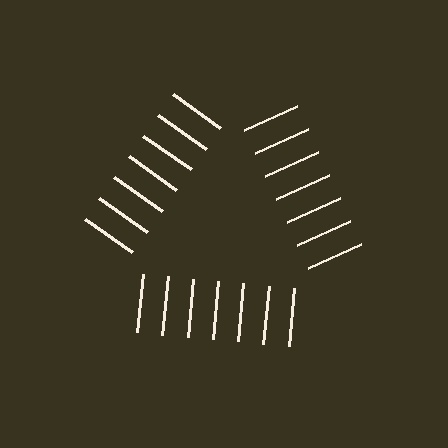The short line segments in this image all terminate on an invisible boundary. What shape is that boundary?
An illusory triangle — the line segments terminate on its edges but no continuous stroke is drawn.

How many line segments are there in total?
21 — 7 along each of the 3 edges.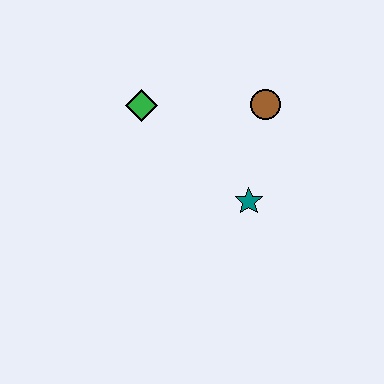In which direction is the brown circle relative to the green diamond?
The brown circle is to the right of the green diamond.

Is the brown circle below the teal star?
No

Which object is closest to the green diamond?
The brown circle is closest to the green diamond.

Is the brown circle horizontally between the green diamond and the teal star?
No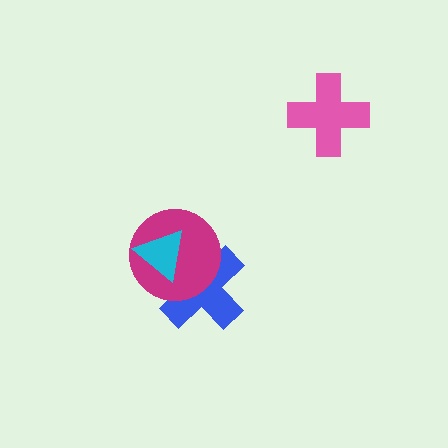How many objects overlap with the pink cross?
0 objects overlap with the pink cross.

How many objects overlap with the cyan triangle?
2 objects overlap with the cyan triangle.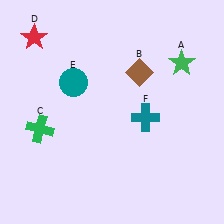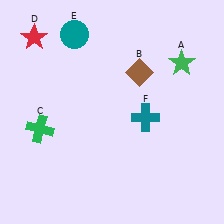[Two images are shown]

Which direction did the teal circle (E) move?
The teal circle (E) moved up.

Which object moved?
The teal circle (E) moved up.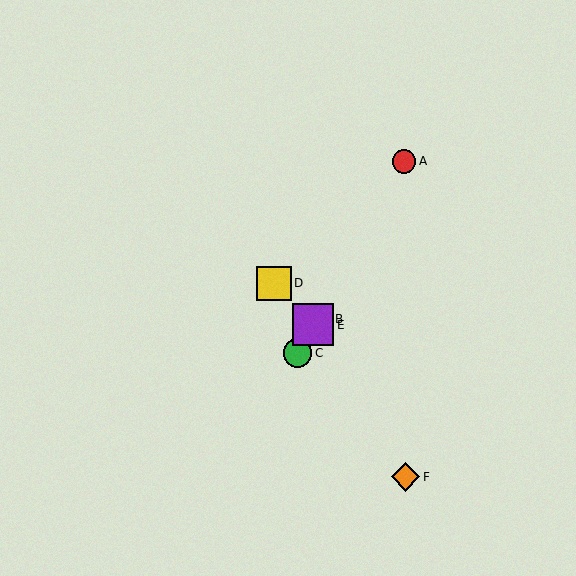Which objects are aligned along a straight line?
Objects A, B, C, E are aligned along a straight line.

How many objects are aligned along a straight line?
4 objects (A, B, C, E) are aligned along a straight line.